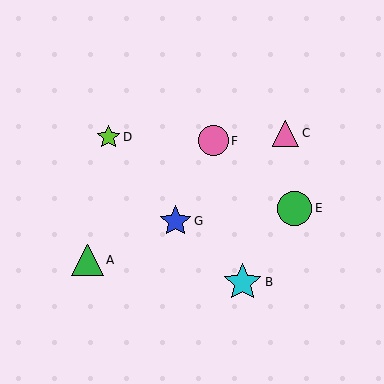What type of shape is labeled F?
Shape F is a pink circle.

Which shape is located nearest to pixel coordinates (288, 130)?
The pink triangle (labeled C) at (286, 133) is nearest to that location.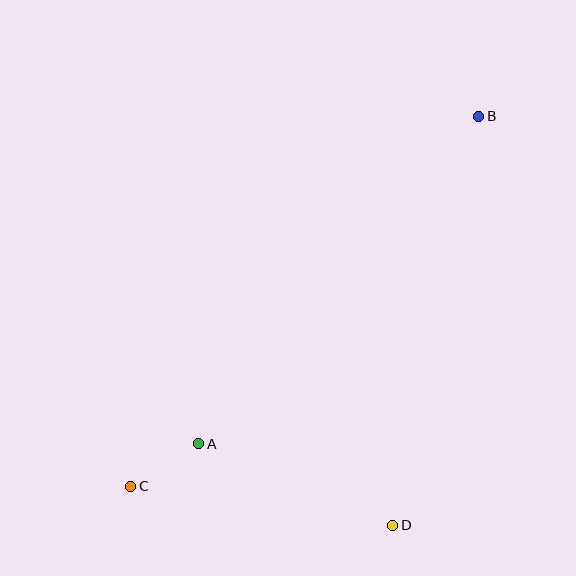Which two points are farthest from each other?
Points B and C are farthest from each other.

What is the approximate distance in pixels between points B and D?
The distance between B and D is approximately 418 pixels.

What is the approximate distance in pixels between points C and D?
The distance between C and D is approximately 265 pixels.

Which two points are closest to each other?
Points A and C are closest to each other.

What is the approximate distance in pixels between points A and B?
The distance between A and B is approximately 431 pixels.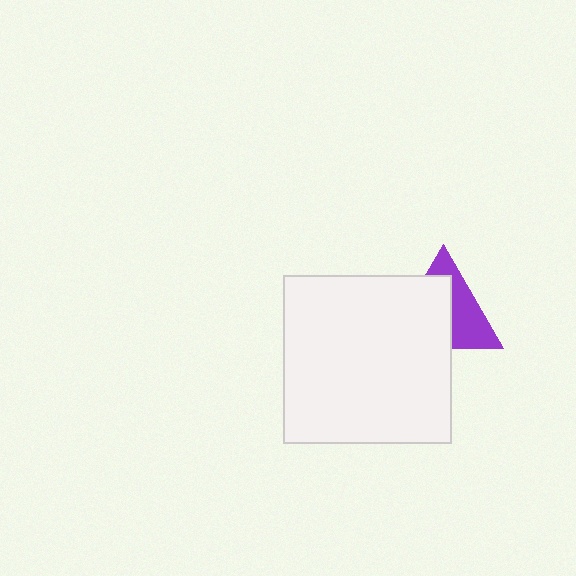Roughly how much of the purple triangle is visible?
About half of it is visible (roughly 45%).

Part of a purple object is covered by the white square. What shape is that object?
It is a triangle.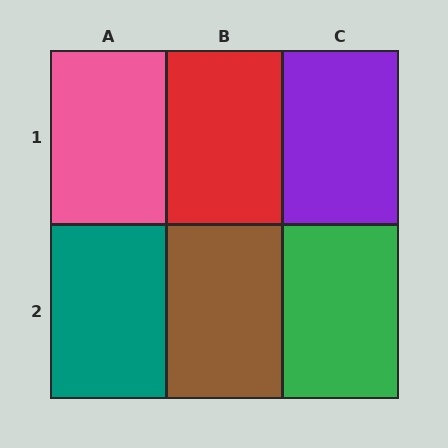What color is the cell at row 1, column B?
Red.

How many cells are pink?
1 cell is pink.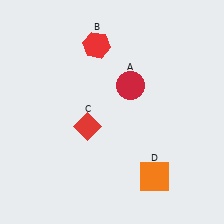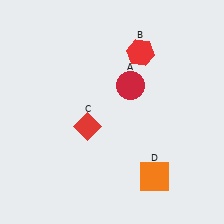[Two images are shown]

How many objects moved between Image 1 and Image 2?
1 object moved between the two images.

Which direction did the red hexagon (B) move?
The red hexagon (B) moved right.